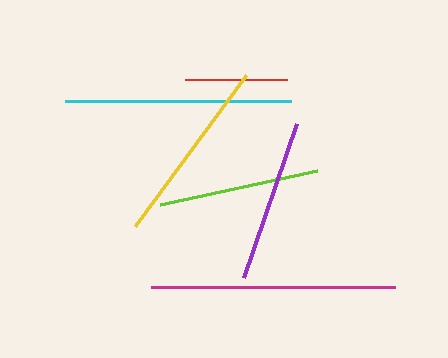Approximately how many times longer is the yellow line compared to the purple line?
The yellow line is approximately 1.2 times the length of the purple line.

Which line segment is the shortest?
The red line is the shortest at approximately 102 pixels.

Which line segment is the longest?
The magenta line is the longest at approximately 245 pixels.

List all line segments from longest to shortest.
From longest to shortest: magenta, cyan, yellow, purple, lime, red.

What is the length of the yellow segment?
The yellow segment is approximately 188 pixels long.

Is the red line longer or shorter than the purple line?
The purple line is longer than the red line.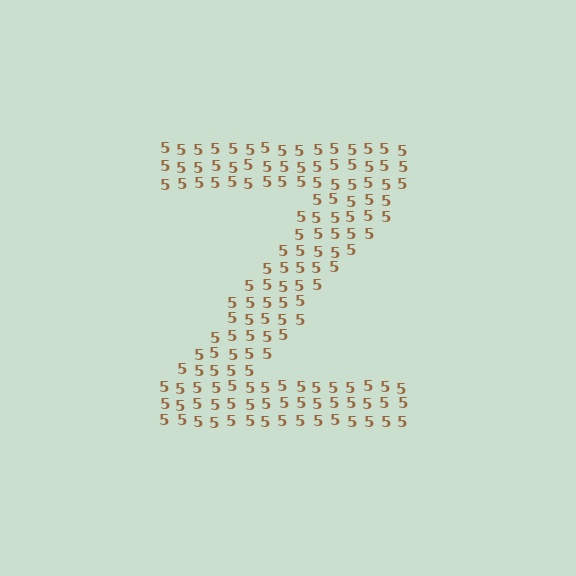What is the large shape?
The large shape is the letter Z.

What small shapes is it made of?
It is made of small digit 5's.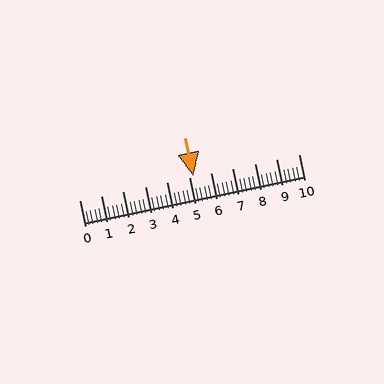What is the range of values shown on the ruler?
The ruler shows values from 0 to 10.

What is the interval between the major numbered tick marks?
The major tick marks are spaced 1 units apart.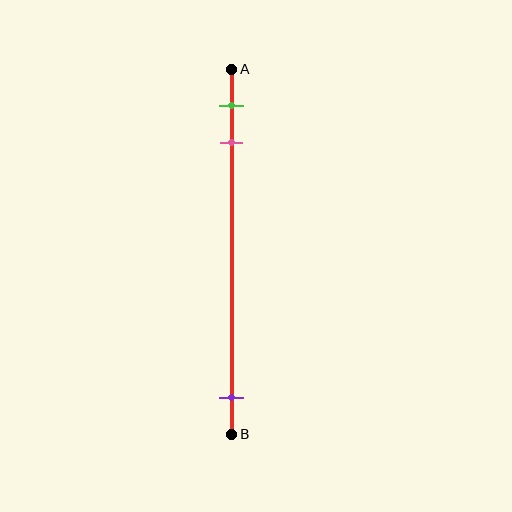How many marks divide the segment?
There are 3 marks dividing the segment.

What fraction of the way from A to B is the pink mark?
The pink mark is approximately 20% (0.2) of the way from A to B.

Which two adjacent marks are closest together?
The green and pink marks are the closest adjacent pair.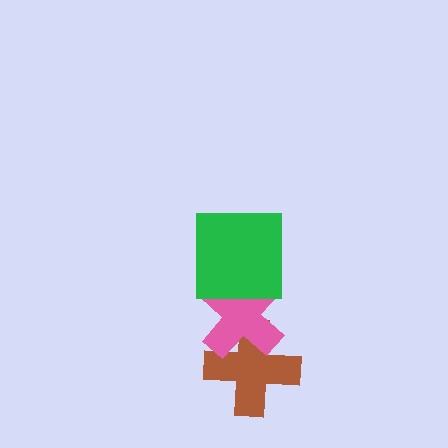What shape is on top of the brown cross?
The pink cross is on top of the brown cross.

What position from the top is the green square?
The green square is 1st from the top.